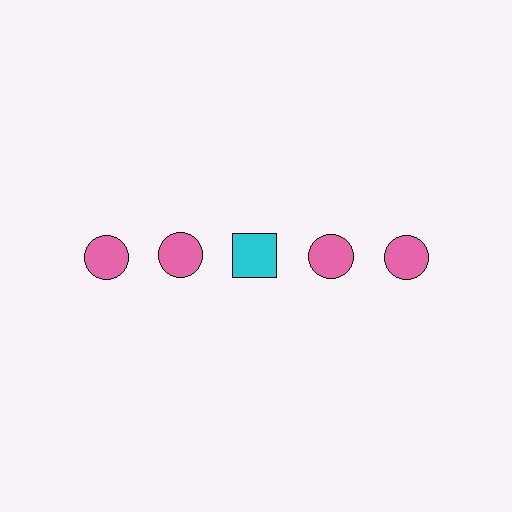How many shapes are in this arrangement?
There are 5 shapes arranged in a grid pattern.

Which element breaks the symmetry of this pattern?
The cyan square in the top row, center column breaks the symmetry. All other shapes are pink circles.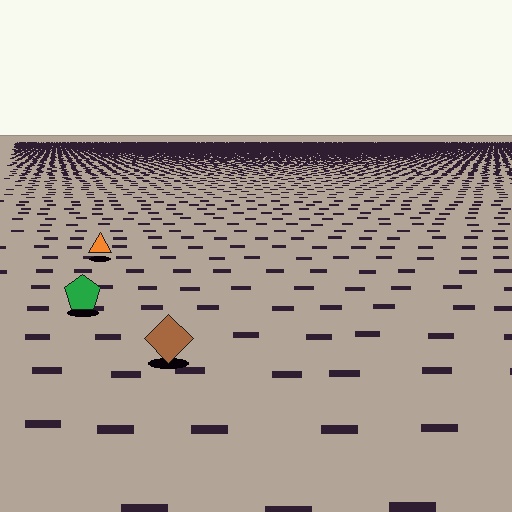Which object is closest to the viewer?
The brown diamond is closest. The texture marks near it are larger and more spread out.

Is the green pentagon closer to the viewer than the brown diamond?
No. The brown diamond is closer — you can tell from the texture gradient: the ground texture is coarser near it.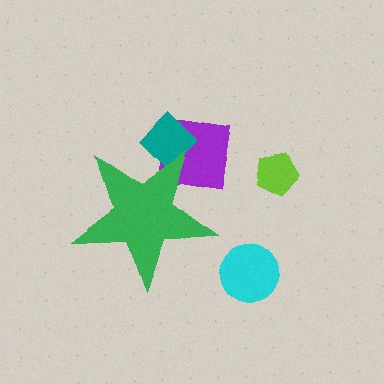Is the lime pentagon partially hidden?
No, the lime pentagon is fully visible.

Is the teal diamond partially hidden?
Yes, the teal diamond is partially hidden behind the green star.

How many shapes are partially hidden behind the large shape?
2 shapes are partially hidden.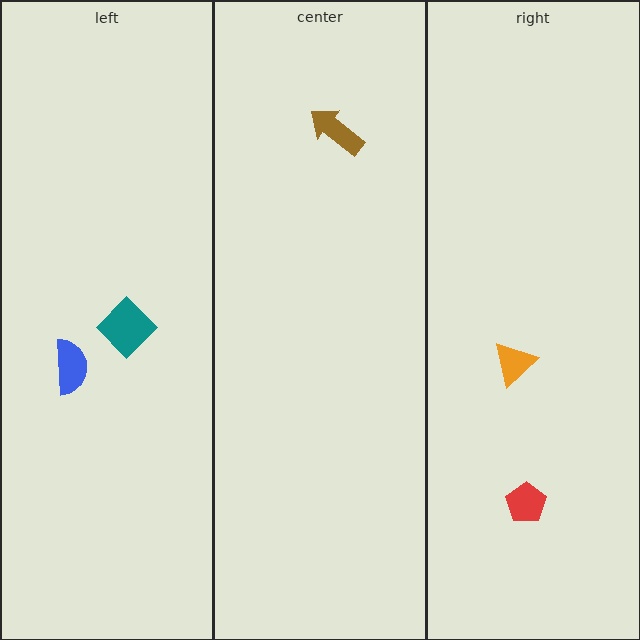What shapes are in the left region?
The blue semicircle, the teal diamond.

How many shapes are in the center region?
1.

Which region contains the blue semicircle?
The left region.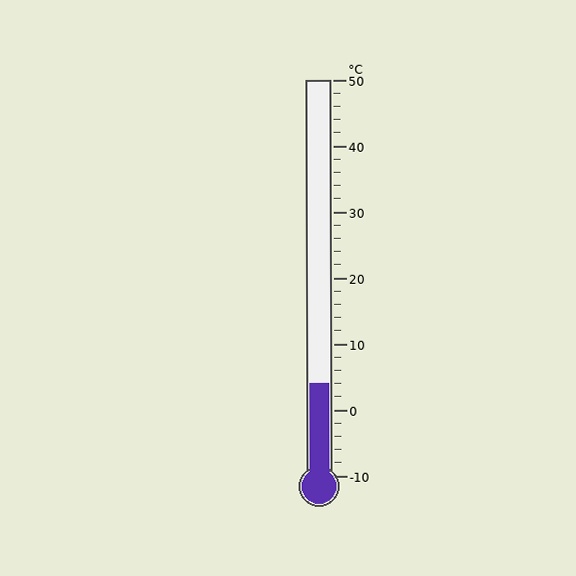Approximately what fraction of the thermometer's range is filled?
The thermometer is filled to approximately 25% of its range.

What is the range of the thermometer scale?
The thermometer scale ranges from -10°C to 50°C.